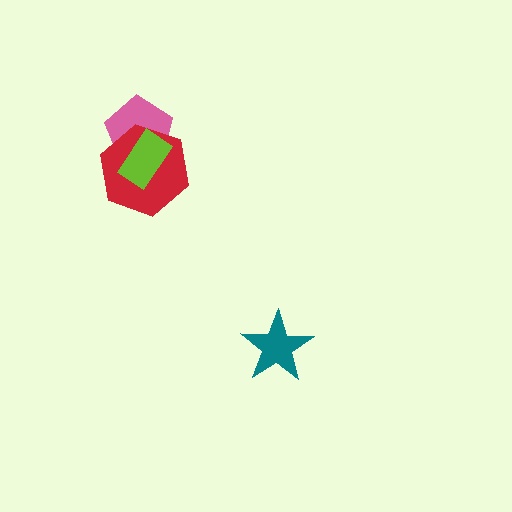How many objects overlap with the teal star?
0 objects overlap with the teal star.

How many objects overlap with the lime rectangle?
2 objects overlap with the lime rectangle.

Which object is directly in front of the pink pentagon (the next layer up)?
The red hexagon is directly in front of the pink pentagon.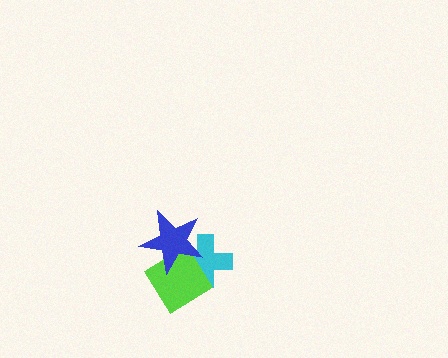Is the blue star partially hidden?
No, no other shape covers it.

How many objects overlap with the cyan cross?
2 objects overlap with the cyan cross.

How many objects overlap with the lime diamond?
2 objects overlap with the lime diamond.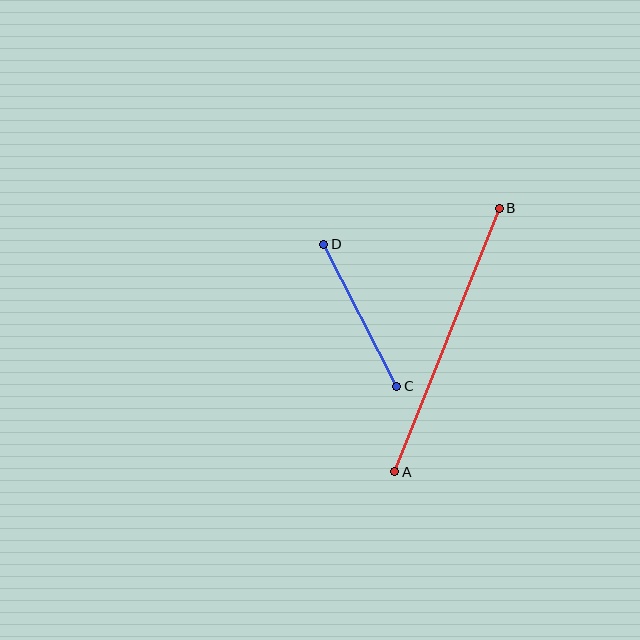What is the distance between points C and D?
The distance is approximately 160 pixels.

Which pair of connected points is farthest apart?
Points A and B are farthest apart.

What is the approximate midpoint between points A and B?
The midpoint is at approximately (447, 340) pixels.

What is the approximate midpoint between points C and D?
The midpoint is at approximately (360, 315) pixels.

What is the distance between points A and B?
The distance is approximately 284 pixels.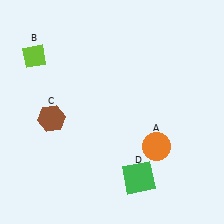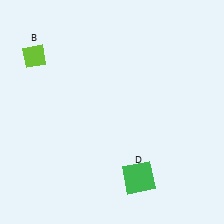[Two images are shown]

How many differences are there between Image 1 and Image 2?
There are 2 differences between the two images.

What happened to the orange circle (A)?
The orange circle (A) was removed in Image 2. It was in the bottom-right area of Image 1.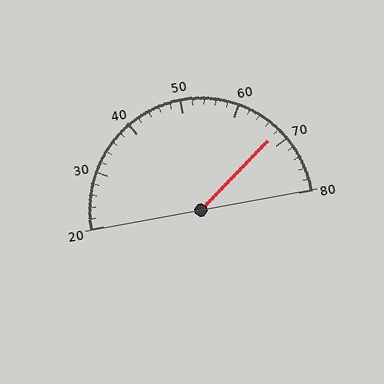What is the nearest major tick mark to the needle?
The nearest major tick mark is 70.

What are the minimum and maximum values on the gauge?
The gauge ranges from 20 to 80.